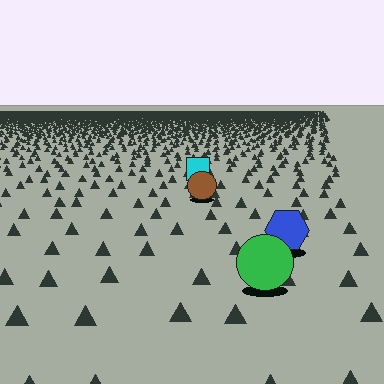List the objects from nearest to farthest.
From nearest to farthest: the green circle, the blue hexagon, the brown circle, the cyan square.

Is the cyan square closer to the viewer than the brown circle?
No. The brown circle is closer — you can tell from the texture gradient: the ground texture is coarser near it.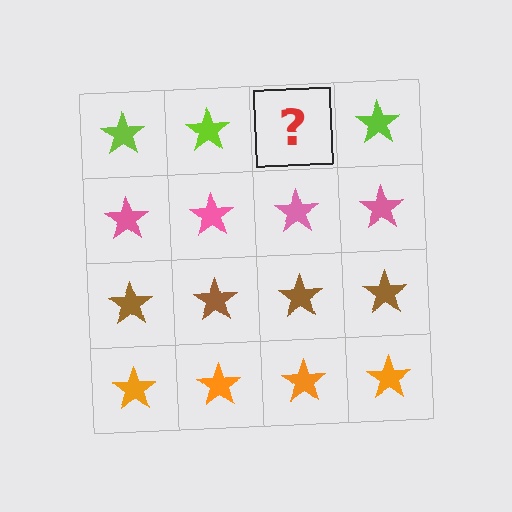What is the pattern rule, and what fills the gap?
The rule is that each row has a consistent color. The gap should be filled with a lime star.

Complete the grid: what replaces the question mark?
The question mark should be replaced with a lime star.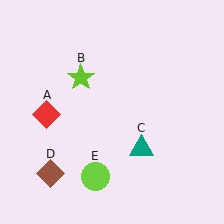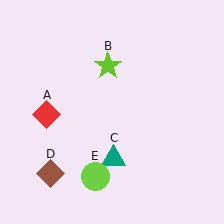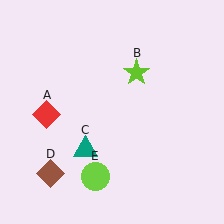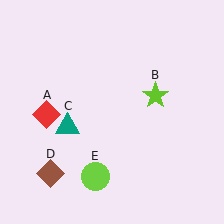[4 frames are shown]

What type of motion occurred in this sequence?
The lime star (object B), teal triangle (object C) rotated clockwise around the center of the scene.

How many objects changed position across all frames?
2 objects changed position: lime star (object B), teal triangle (object C).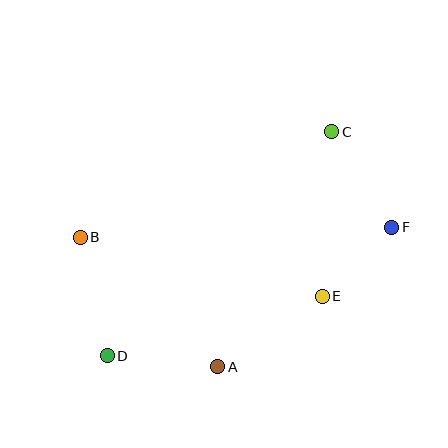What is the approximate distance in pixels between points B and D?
The distance between B and D is approximately 122 pixels.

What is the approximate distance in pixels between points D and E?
The distance between D and E is approximately 223 pixels.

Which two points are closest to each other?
Points E and F are closest to each other.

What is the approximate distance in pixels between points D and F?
The distance between D and F is approximately 312 pixels.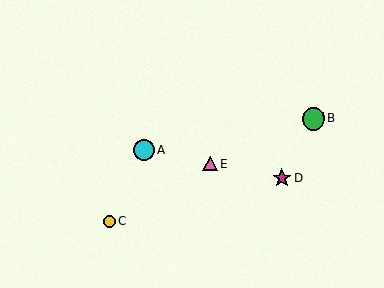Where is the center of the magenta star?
The center of the magenta star is at (282, 178).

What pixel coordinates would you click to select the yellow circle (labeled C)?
Click at (110, 221) to select the yellow circle C.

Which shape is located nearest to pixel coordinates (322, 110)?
The green circle (labeled B) at (313, 119) is nearest to that location.